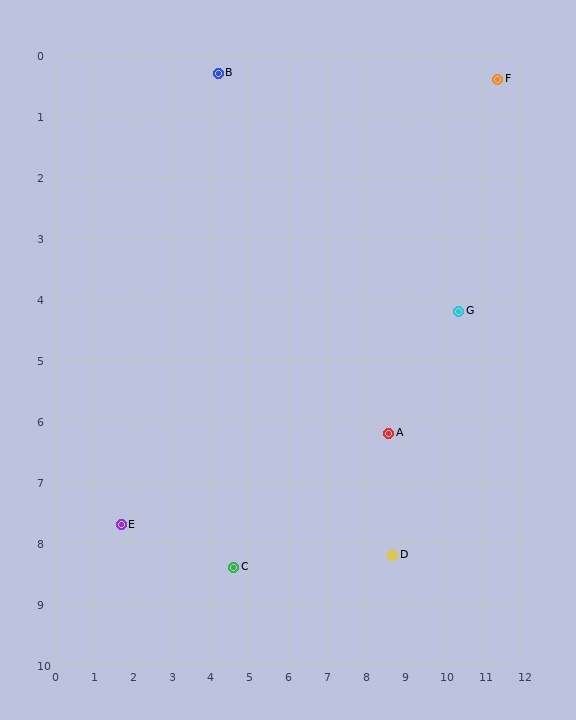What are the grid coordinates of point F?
Point F is at approximately (11.4, 0.4).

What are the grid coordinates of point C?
Point C is at approximately (4.6, 8.4).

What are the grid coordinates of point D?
Point D is at approximately (8.7, 8.2).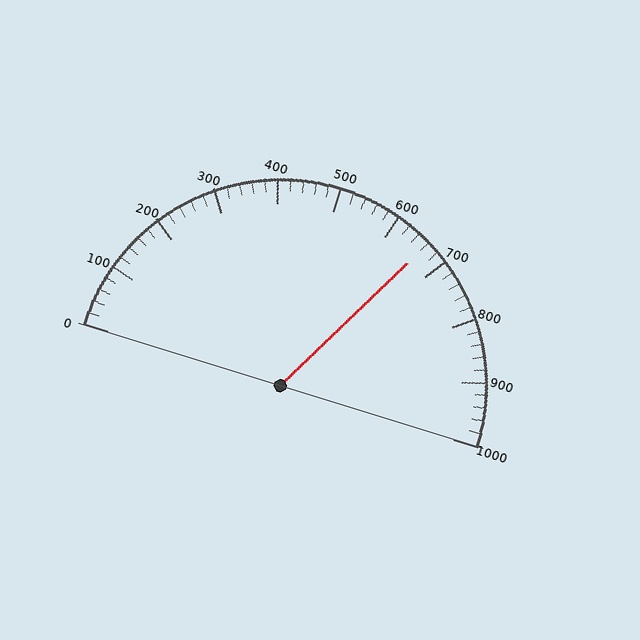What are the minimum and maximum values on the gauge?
The gauge ranges from 0 to 1000.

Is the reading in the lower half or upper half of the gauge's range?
The reading is in the upper half of the range (0 to 1000).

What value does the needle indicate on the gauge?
The needle indicates approximately 660.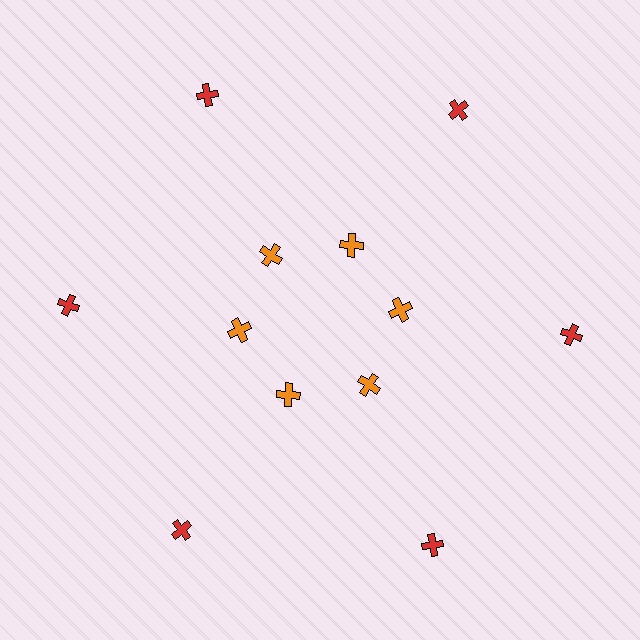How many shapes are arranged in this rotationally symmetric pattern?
There are 12 shapes, arranged in 6 groups of 2.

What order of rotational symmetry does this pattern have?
This pattern has 6-fold rotational symmetry.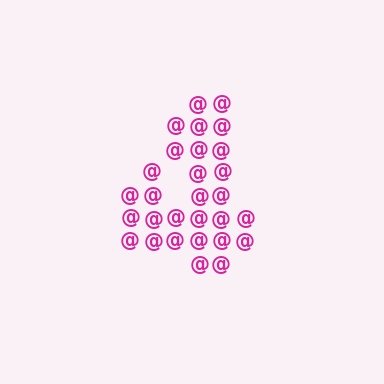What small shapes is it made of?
It is made of small at signs.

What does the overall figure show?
The overall figure shows the digit 4.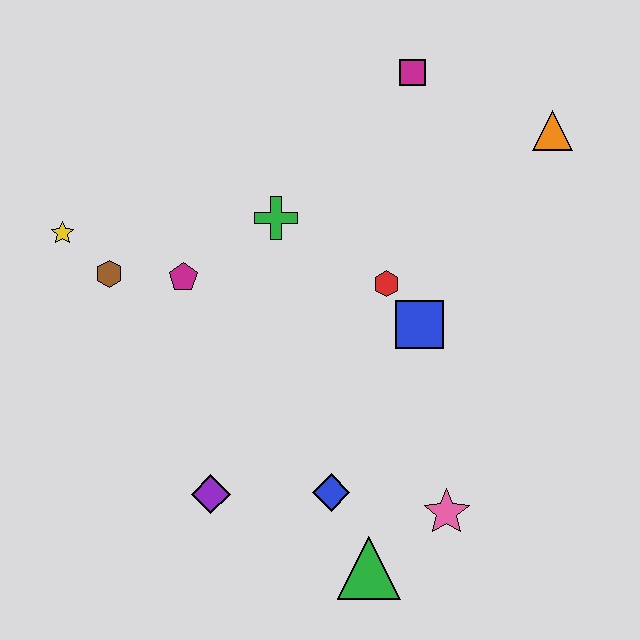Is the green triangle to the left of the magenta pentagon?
No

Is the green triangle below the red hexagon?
Yes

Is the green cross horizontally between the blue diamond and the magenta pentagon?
Yes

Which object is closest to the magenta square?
The orange triangle is closest to the magenta square.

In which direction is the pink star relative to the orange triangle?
The pink star is below the orange triangle.